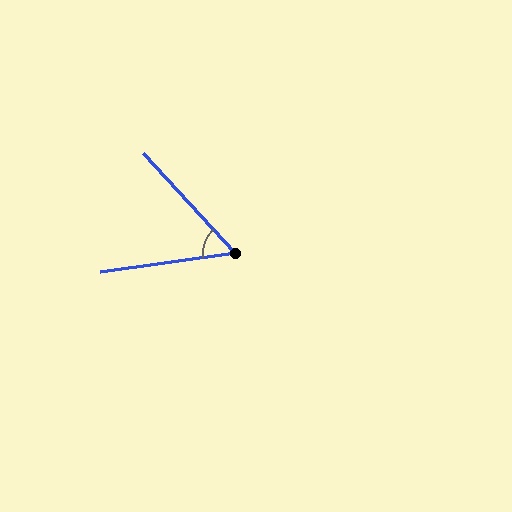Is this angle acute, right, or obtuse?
It is acute.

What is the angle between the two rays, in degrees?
Approximately 55 degrees.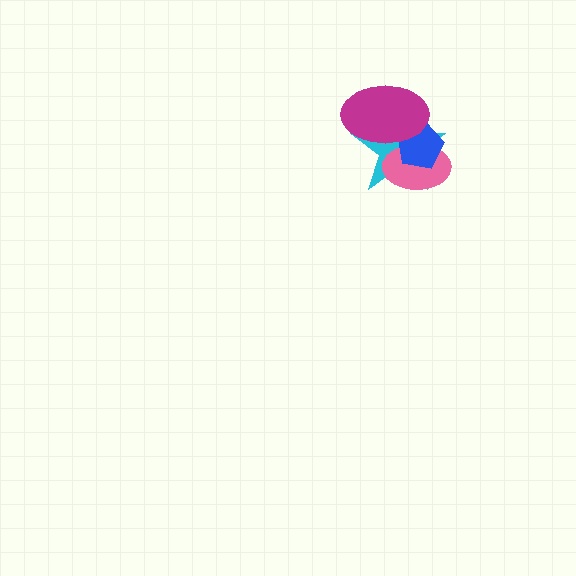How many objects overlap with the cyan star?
3 objects overlap with the cyan star.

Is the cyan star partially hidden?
Yes, it is partially covered by another shape.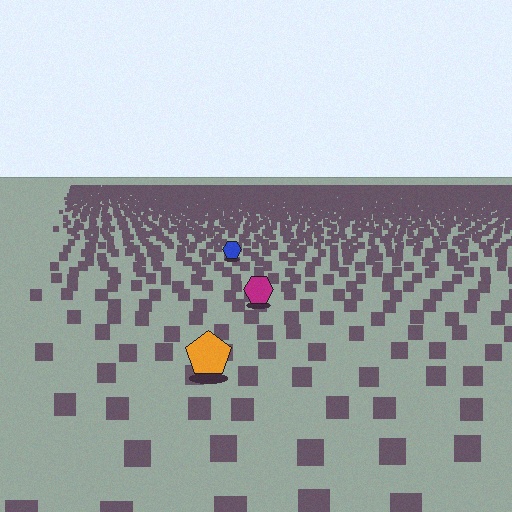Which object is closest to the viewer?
The orange pentagon is closest. The texture marks near it are larger and more spread out.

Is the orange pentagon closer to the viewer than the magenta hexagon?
Yes. The orange pentagon is closer — you can tell from the texture gradient: the ground texture is coarser near it.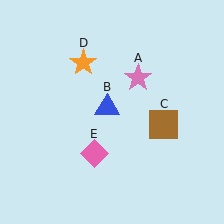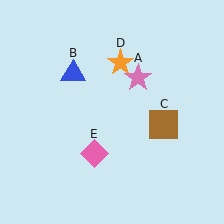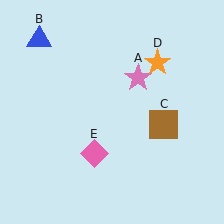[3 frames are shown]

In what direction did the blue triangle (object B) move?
The blue triangle (object B) moved up and to the left.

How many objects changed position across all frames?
2 objects changed position: blue triangle (object B), orange star (object D).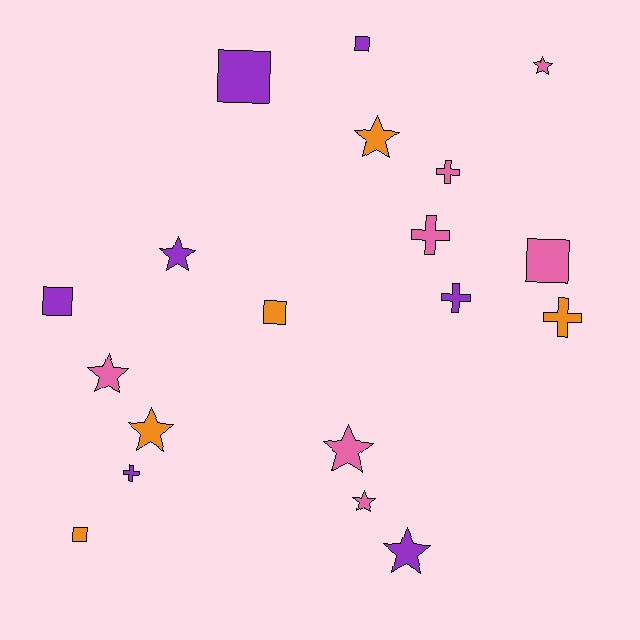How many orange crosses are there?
There is 1 orange cross.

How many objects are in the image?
There are 19 objects.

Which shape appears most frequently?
Star, with 8 objects.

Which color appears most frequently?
Purple, with 7 objects.